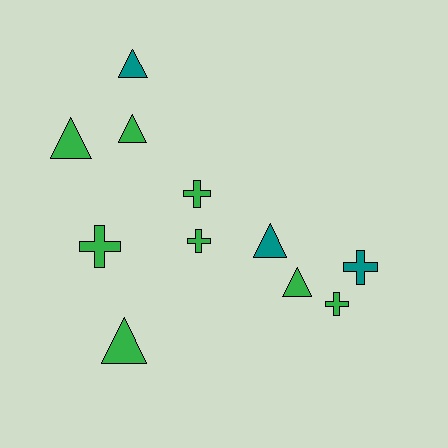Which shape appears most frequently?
Triangle, with 6 objects.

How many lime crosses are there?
There are no lime crosses.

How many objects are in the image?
There are 11 objects.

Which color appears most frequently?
Green, with 8 objects.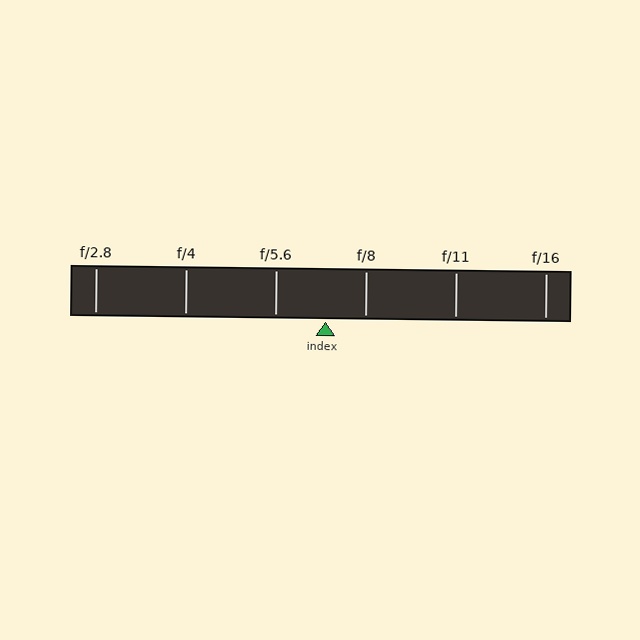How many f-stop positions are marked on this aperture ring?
There are 6 f-stop positions marked.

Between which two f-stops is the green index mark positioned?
The index mark is between f/5.6 and f/8.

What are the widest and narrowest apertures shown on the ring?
The widest aperture shown is f/2.8 and the narrowest is f/16.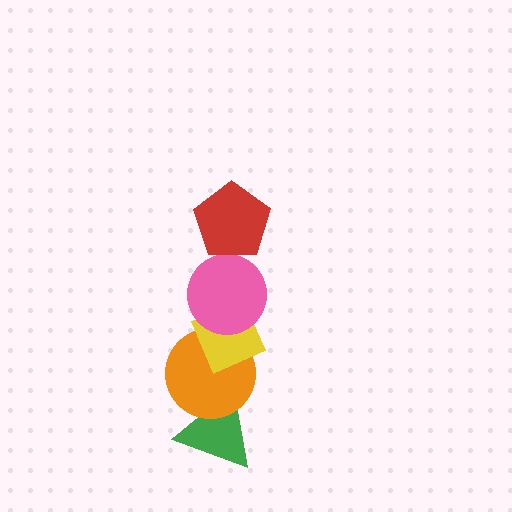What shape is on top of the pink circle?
The red pentagon is on top of the pink circle.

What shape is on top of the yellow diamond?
The pink circle is on top of the yellow diamond.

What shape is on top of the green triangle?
The orange circle is on top of the green triangle.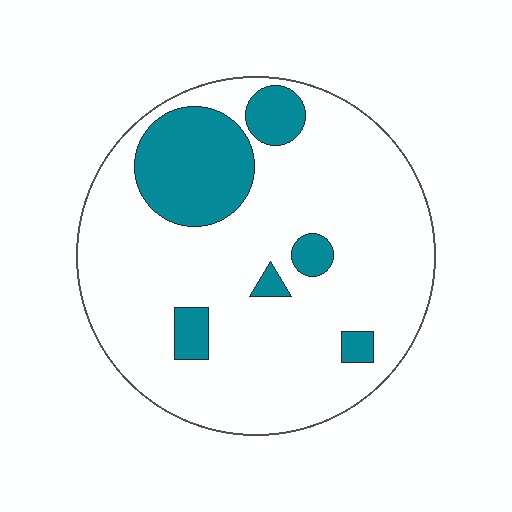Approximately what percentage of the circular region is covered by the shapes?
Approximately 20%.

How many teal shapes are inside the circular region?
6.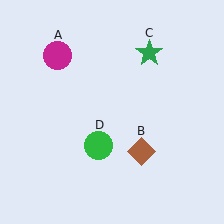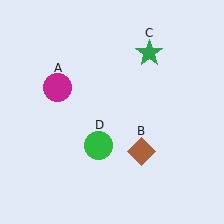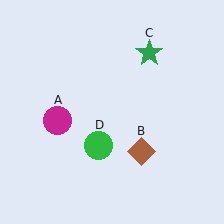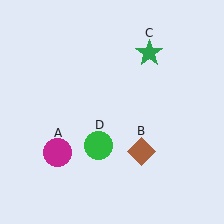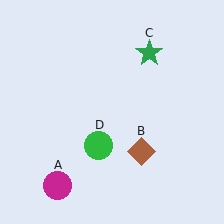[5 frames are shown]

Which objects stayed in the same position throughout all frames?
Brown diamond (object B) and green star (object C) and green circle (object D) remained stationary.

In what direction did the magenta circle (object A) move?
The magenta circle (object A) moved down.